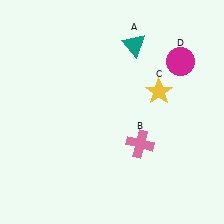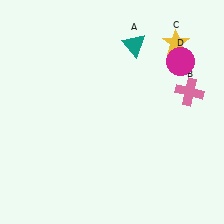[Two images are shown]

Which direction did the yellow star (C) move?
The yellow star (C) moved up.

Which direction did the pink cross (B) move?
The pink cross (B) moved up.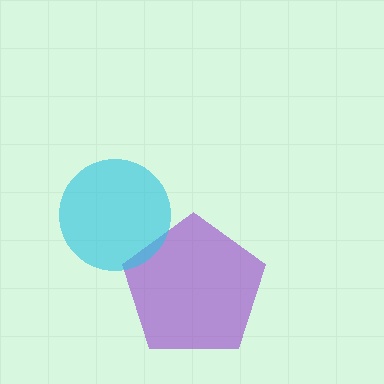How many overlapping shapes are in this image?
There are 2 overlapping shapes in the image.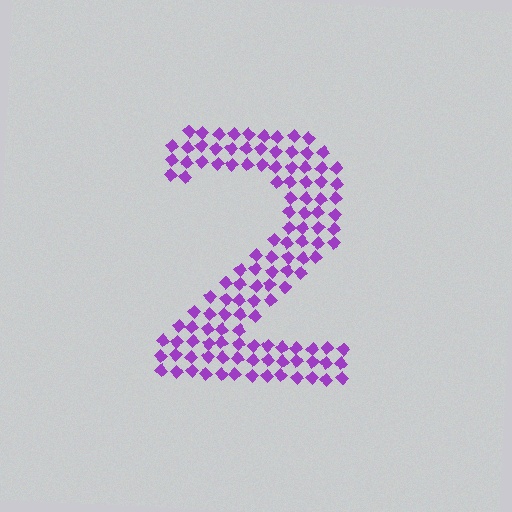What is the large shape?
The large shape is the digit 2.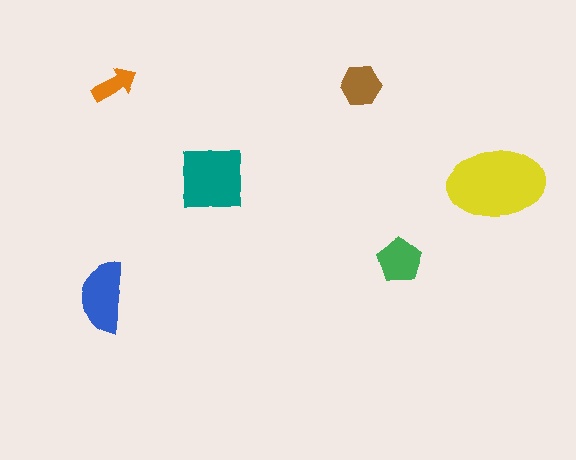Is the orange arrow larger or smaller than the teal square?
Smaller.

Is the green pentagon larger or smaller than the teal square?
Smaller.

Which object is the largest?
The yellow ellipse.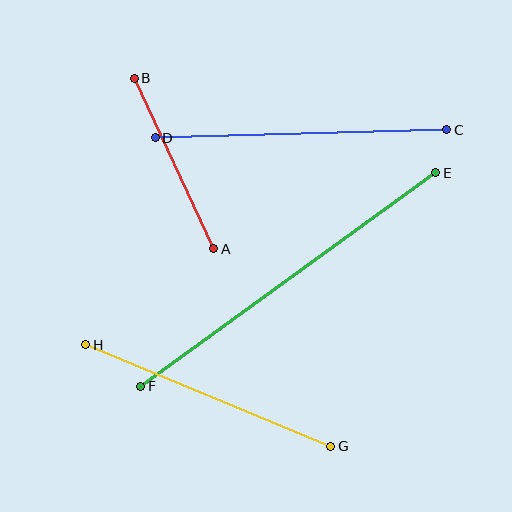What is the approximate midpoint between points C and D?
The midpoint is at approximately (301, 134) pixels.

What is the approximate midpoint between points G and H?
The midpoint is at approximately (208, 396) pixels.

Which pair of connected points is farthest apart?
Points E and F are farthest apart.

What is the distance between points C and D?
The distance is approximately 292 pixels.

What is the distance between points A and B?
The distance is approximately 188 pixels.